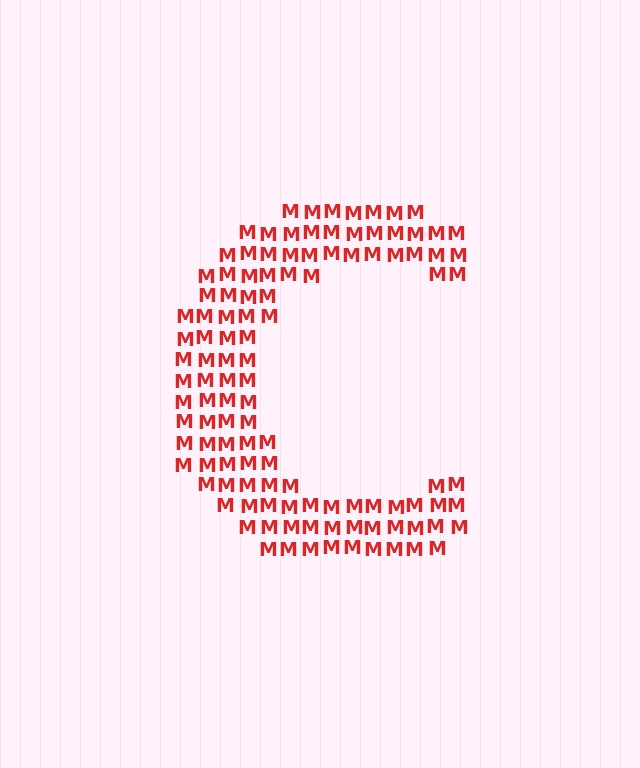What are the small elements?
The small elements are letter M's.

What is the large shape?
The large shape is the letter C.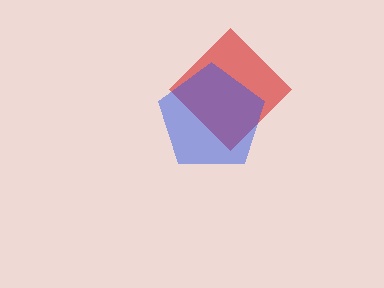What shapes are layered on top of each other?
The layered shapes are: a red diamond, a blue pentagon.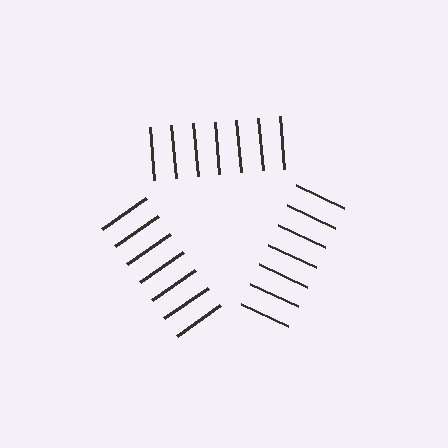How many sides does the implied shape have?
3 sides — the line-ends trace a triangle.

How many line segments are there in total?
21 — 7 along each of the 3 edges.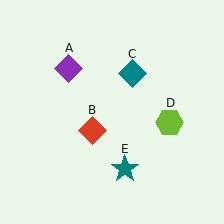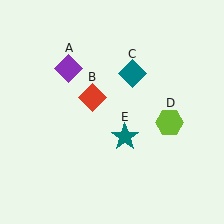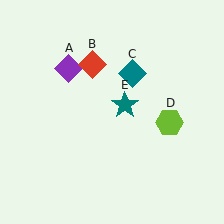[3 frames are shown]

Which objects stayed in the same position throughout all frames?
Purple diamond (object A) and teal diamond (object C) and lime hexagon (object D) remained stationary.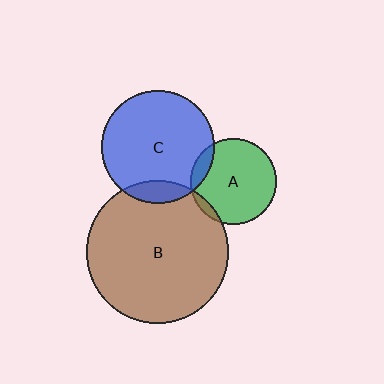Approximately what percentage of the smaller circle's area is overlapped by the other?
Approximately 10%.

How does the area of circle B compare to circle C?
Approximately 1.6 times.